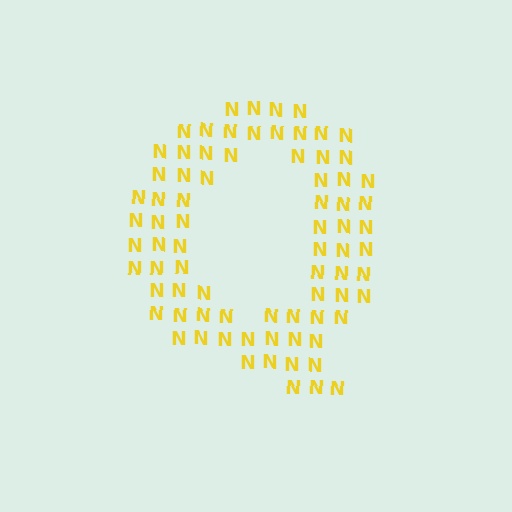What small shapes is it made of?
It is made of small letter N's.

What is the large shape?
The large shape is the letter Q.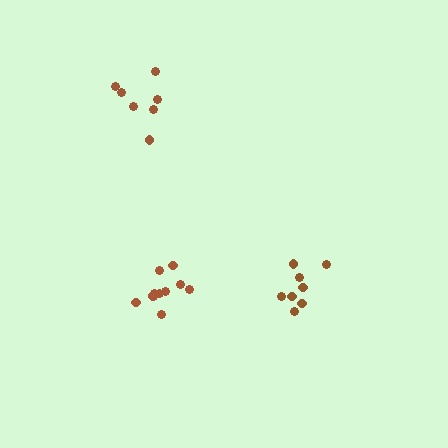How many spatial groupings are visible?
There are 3 spatial groupings.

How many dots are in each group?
Group 1: 8 dots, Group 2: 7 dots, Group 3: 11 dots (26 total).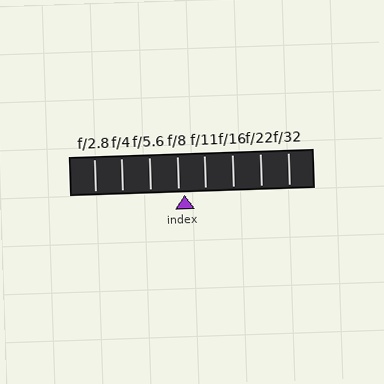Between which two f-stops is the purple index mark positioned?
The index mark is between f/8 and f/11.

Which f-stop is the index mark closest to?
The index mark is closest to f/8.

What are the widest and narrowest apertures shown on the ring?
The widest aperture shown is f/2.8 and the narrowest is f/32.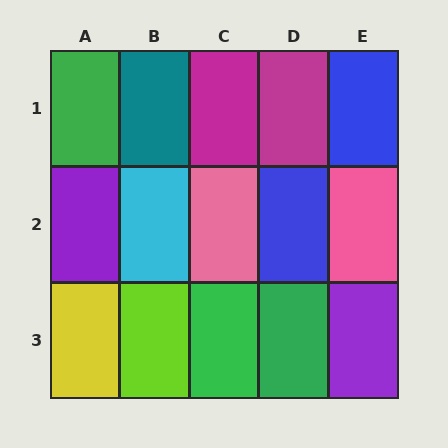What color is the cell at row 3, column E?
Purple.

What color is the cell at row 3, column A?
Yellow.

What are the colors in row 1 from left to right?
Green, teal, magenta, magenta, blue.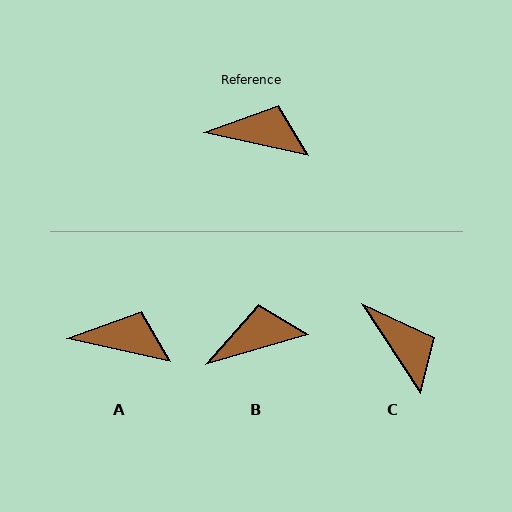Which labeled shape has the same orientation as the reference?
A.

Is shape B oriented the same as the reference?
No, it is off by about 28 degrees.